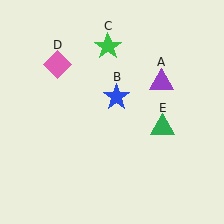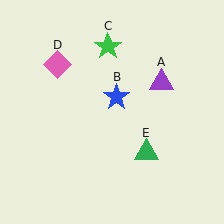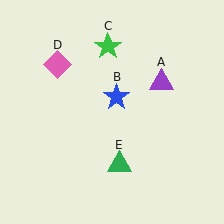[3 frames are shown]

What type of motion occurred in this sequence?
The green triangle (object E) rotated clockwise around the center of the scene.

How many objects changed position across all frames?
1 object changed position: green triangle (object E).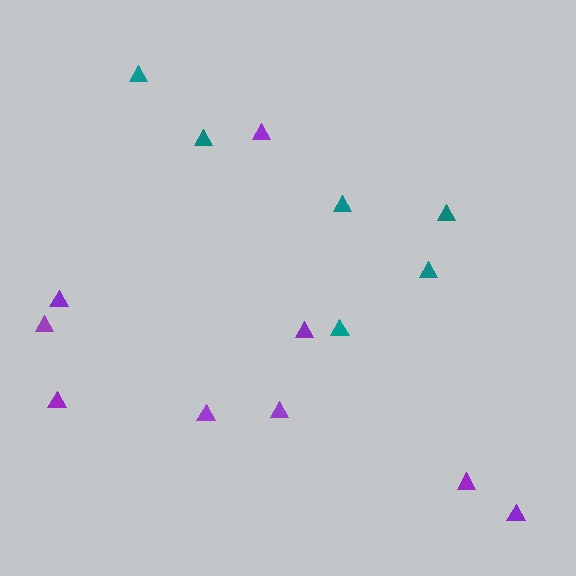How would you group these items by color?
There are 2 groups: one group of teal triangles (6) and one group of purple triangles (9).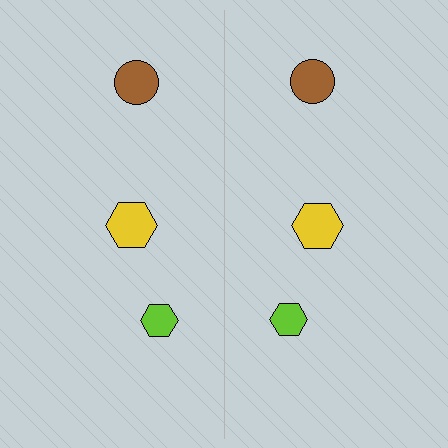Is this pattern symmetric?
Yes, this pattern has bilateral (reflection) symmetry.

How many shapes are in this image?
There are 6 shapes in this image.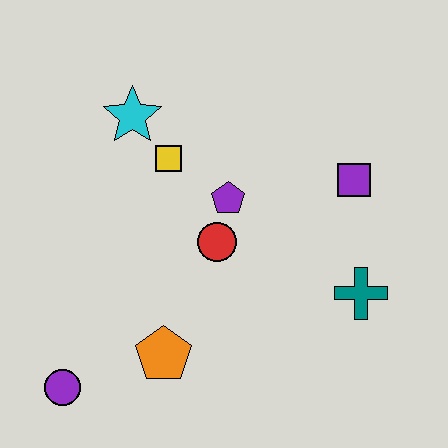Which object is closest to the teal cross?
The purple square is closest to the teal cross.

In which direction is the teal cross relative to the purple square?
The teal cross is below the purple square.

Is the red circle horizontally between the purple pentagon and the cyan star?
Yes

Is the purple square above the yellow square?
No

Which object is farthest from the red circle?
The purple circle is farthest from the red circle.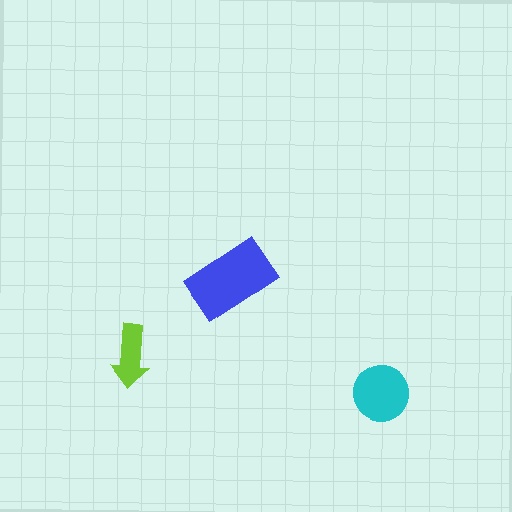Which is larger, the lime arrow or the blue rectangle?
The blue rectangle.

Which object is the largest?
The blue rectangle.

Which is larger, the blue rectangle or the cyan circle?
The blue rectangle.